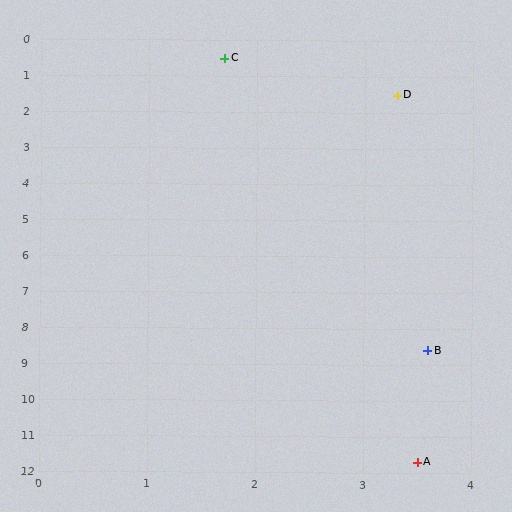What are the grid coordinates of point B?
Point B is at approximately (3.6, 8.6).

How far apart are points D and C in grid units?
Points D and C are about 1.9 grid units apart.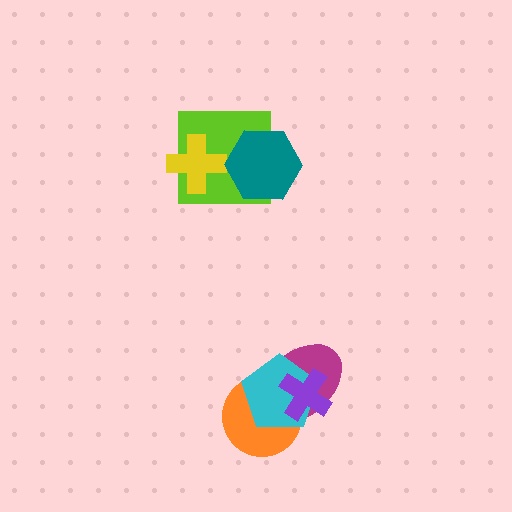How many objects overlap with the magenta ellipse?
3 objects overlap with the magenta ellipse.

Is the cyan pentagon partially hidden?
Yes, it is partially covered by another shape.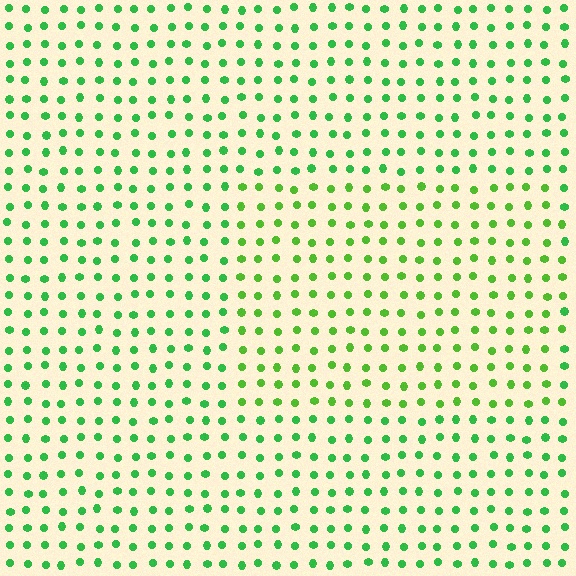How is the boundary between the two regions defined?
The boundary is defined purely by a slight shift in hue (about 24 degrees). Spacing, size, and orientation are identical on both sides.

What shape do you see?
I see a rectangle.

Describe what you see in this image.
The image is filled with small green elements in a uniform arrangement. A rectangle-shaped region is visible where the elements are tinted to a slightly different hue, forming a subtle color boundary.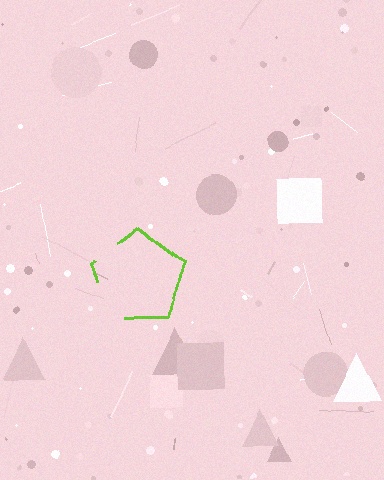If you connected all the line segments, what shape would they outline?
They would outline a pentagon.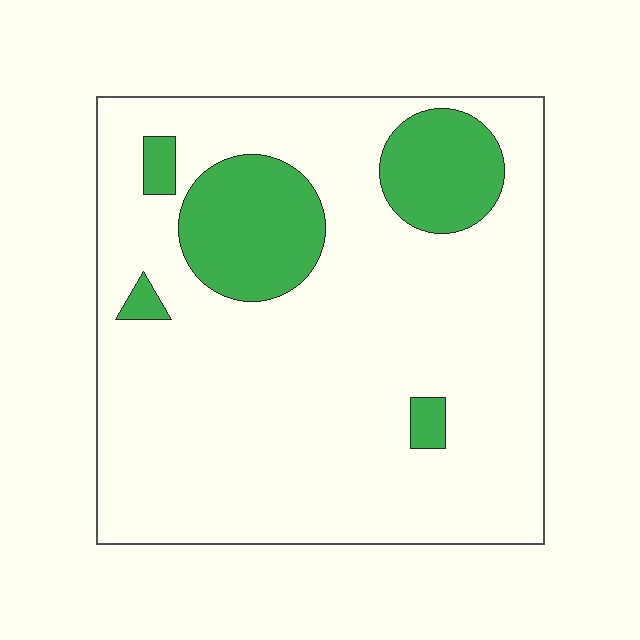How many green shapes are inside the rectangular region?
5.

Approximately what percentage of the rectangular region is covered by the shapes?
Approximately 15%.